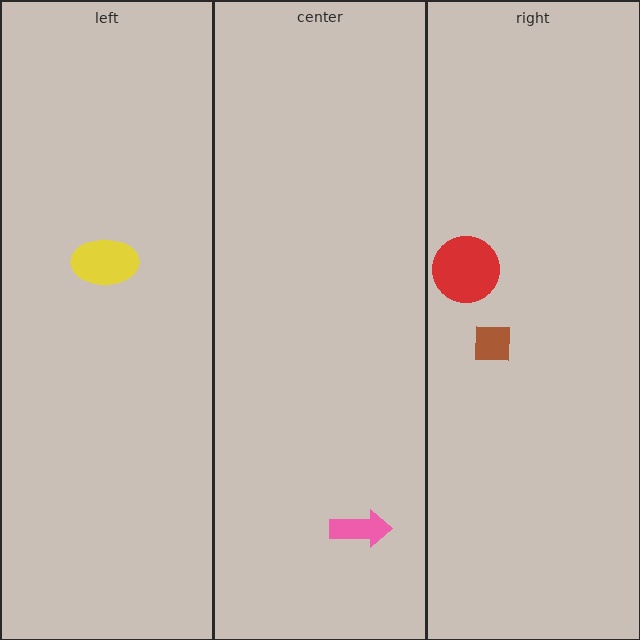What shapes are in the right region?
The brown square, the red circle.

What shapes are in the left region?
The yellow ellipse.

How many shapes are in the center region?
1.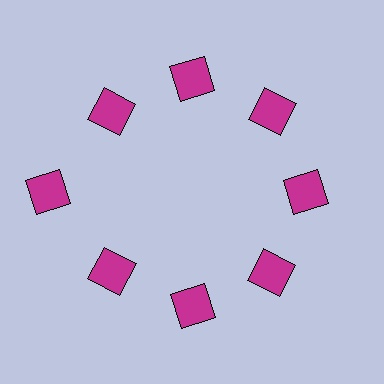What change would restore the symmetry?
The symmetry would be restored by moving it inward, back onto the ring so that all 8 squares sit at equal angles and equal distance from the center.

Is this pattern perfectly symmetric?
No. The 8 magenta squares are arranged in a ring, but one element near the 9 o'clock position is pushed outward from the center, breaking the 8-fold rotational symmetry.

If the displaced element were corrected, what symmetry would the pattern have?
It would have 8-fold rotational symmetry — the pattern would map onto itself every 45 degrees.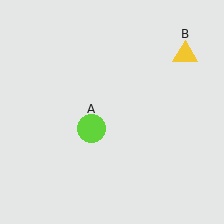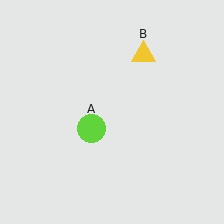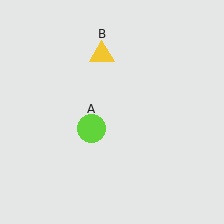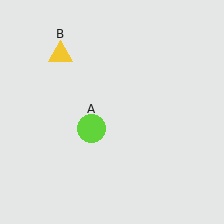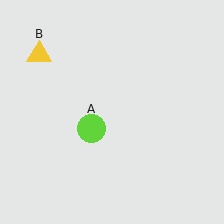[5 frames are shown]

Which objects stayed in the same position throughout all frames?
Lime circle (object A) remained stationary.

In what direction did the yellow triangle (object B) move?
The yellow triangle (object B) moved left.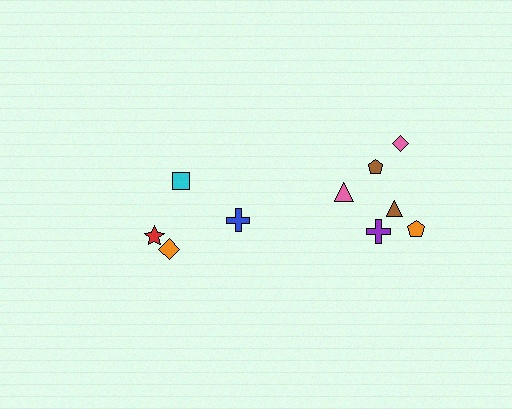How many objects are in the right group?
There are 6 objects.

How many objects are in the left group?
There are 4 objects.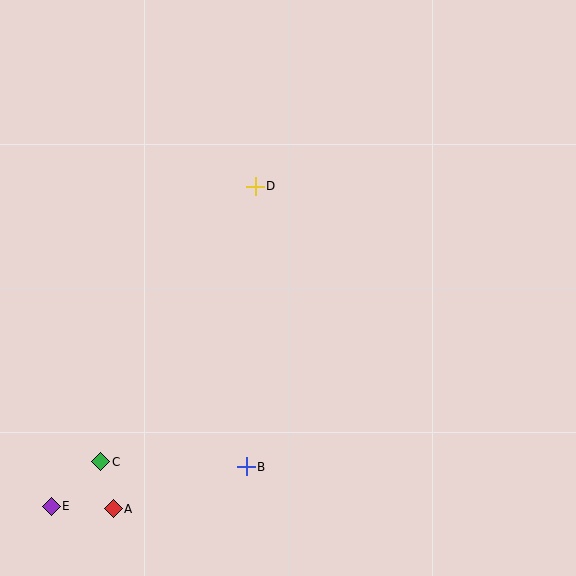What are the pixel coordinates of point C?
Point C is at (101, 462).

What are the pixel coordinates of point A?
Point A is at (113, 509).